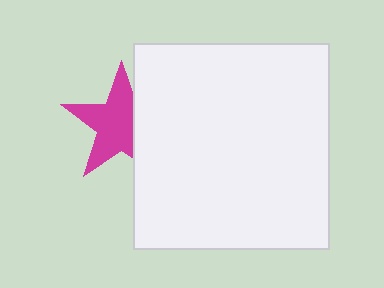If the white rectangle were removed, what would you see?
You would see the complete magenta star.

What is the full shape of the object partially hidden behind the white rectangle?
The partially hidden object is a magenta star.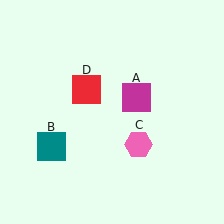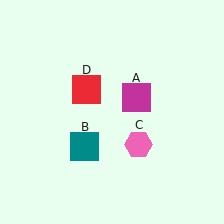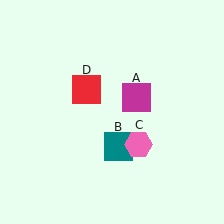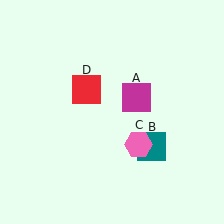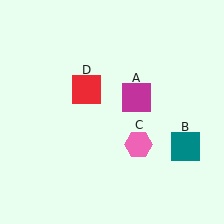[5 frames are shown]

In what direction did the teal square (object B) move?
The teal square (object B) moved right.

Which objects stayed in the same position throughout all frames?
Magenta square (object A) and pink hexagon (object C) and red square (object D) remained stationary.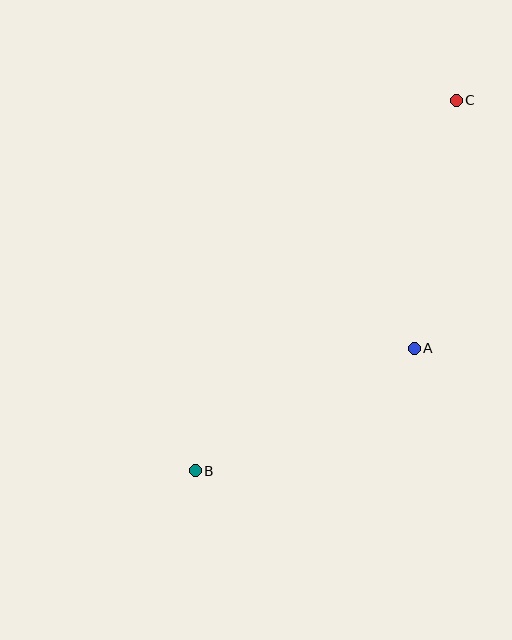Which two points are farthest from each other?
Points B and C are farthest from each other.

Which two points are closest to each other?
Points A and B are closest to each other.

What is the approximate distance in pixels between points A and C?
The distance between A and C is approximately 252 pixels.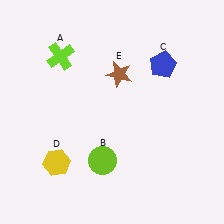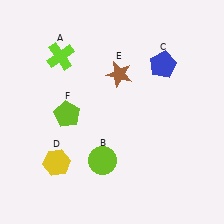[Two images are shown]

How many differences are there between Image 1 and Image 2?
There is 1 difference between the two images.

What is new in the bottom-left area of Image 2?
A lime pentagon (F) was added in the bottom-left area of Image 2.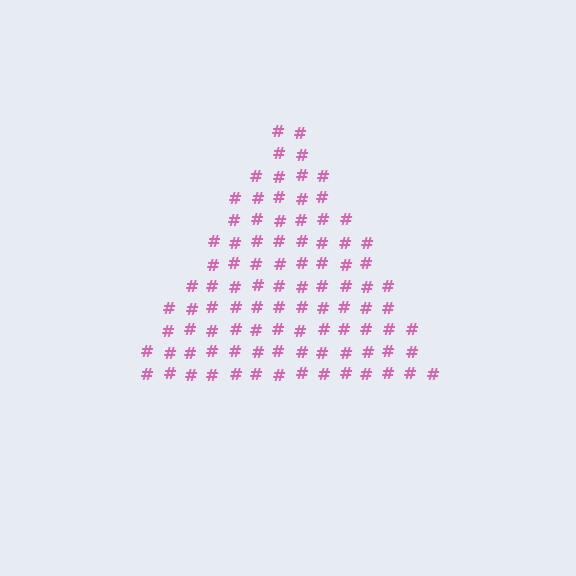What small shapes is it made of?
It is made of small hash symbols.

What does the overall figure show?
The overall figure shows a triangle.